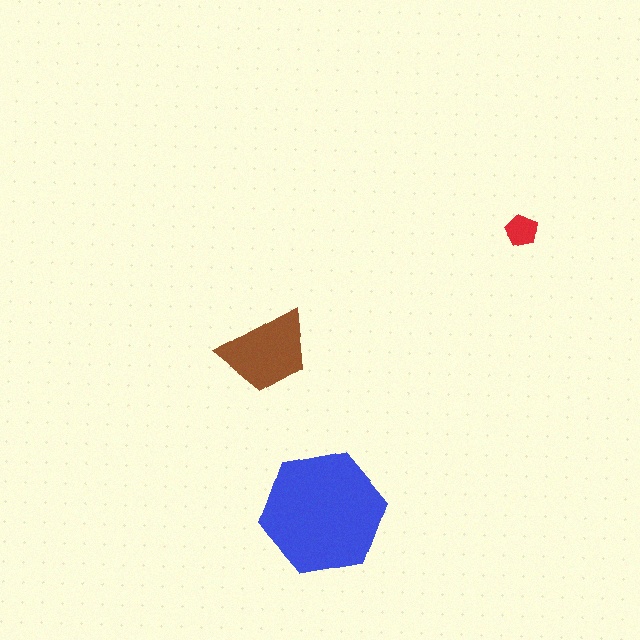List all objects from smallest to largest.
The red pentagon, the brown trapezoid, the blue hexagon.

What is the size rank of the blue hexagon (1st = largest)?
1st.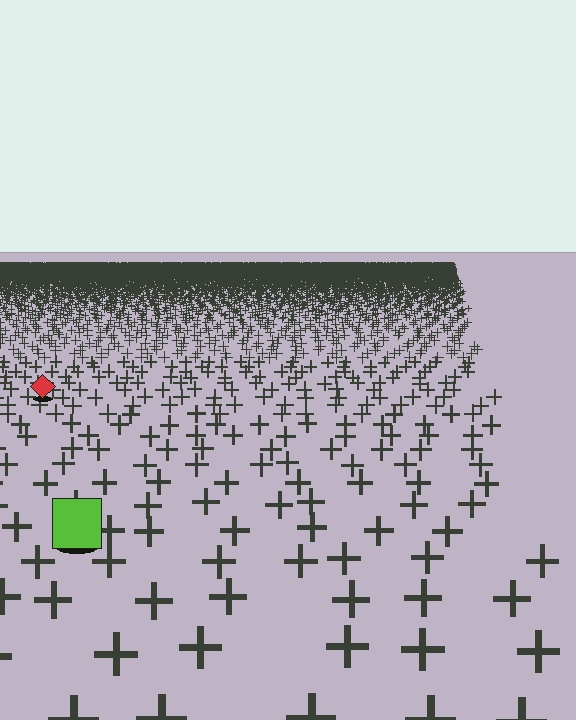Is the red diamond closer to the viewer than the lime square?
No. The lime square is closer — you can tell from the texture gradient: the ground texture is coarser near it.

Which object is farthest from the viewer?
The red diamond is farthest from the viewer. It appears smaller and the ground texture around it is denser.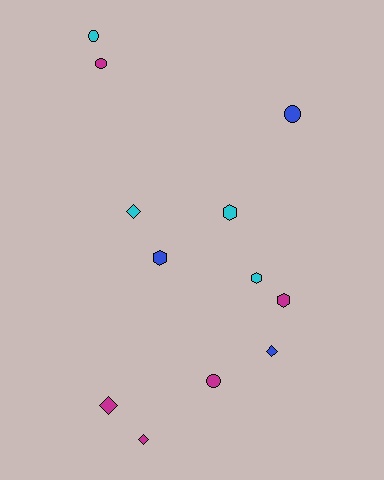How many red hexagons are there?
There are no red hexagons.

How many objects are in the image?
There are 12 objects.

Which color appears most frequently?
Magenta, with 5 objects.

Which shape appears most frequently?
Circle, with 4 objects.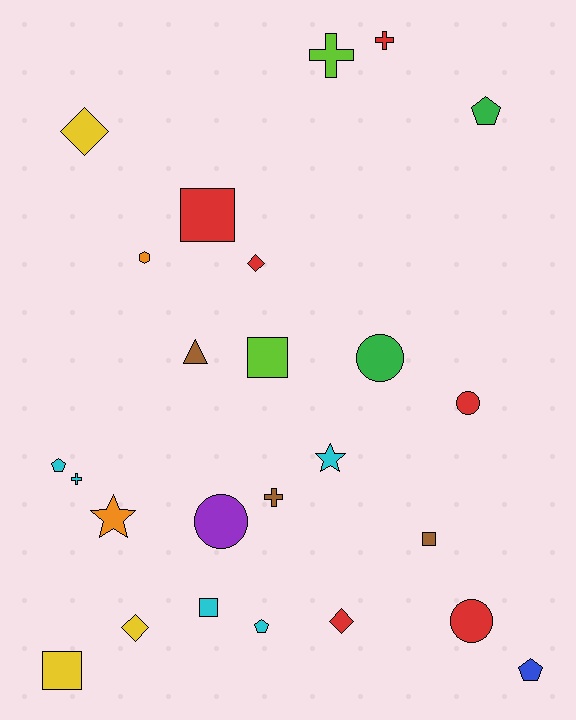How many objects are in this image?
There are 25 objects.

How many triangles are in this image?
There is 1 triangle.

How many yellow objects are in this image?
There are 3 yellow objects.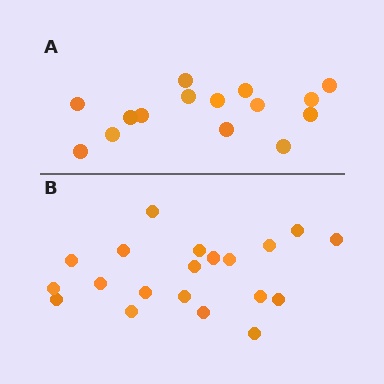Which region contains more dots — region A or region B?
Region B (the bottom region) has more dots.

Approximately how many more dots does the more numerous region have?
Region B has about 5 more dots than region A.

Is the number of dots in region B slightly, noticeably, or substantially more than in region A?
Region B has noticeably more, but not dramatically so. The ratio is roughly 1.3 to 1.